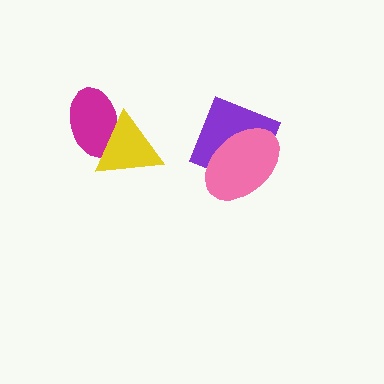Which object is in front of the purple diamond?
The pink ellipse is in front of the purple diamond.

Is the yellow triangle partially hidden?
No, no other shape covers it.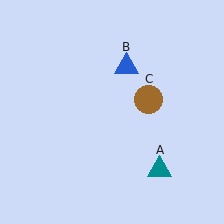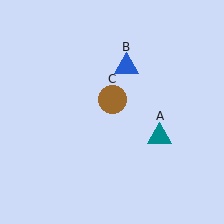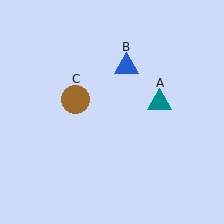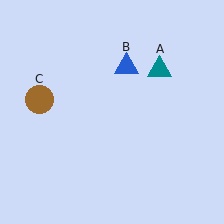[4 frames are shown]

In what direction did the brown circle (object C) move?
The brown circle (object C) moved left.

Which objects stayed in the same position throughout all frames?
Blue triangle (object B) remained stationary.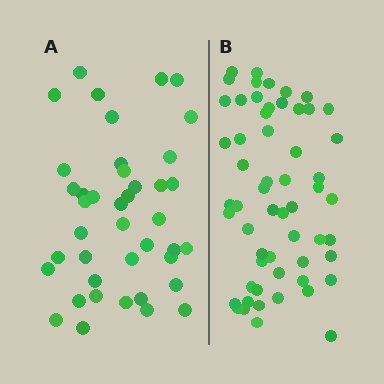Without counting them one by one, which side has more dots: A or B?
Region B (the right region) has more dots.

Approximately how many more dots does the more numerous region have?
Region B has approximately 15 more dots than region A.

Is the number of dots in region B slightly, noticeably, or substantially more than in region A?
Region B has noticeably more, but not dramatically so. The ratio is roughly 1.4 to 1.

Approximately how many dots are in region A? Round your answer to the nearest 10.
About 40 dots. (The exact count is 41, which rounds to 40.)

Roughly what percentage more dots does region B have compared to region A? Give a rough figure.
About 40% more.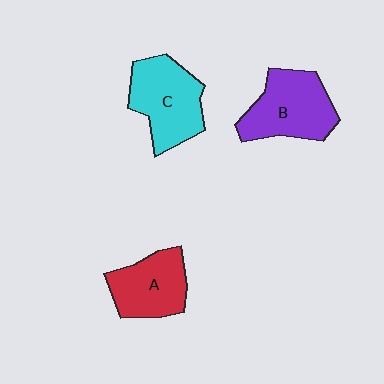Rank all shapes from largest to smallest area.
From largest to smallest: B (purple), C (cyan), A (red).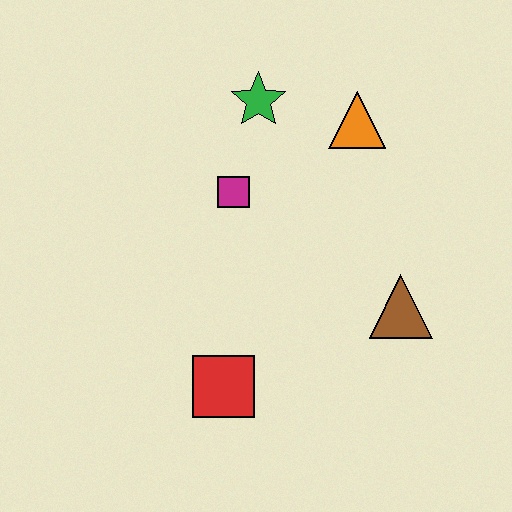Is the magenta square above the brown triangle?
Yes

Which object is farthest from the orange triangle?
The red square is farthest from the orange triangle.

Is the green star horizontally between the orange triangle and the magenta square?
Yes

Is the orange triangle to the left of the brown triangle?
Yes